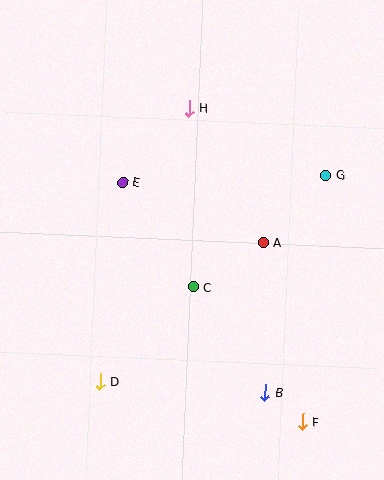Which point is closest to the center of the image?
Point C at (193, 287) is closest to the center.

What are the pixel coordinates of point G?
Point G is at (326, 175).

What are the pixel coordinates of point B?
Point B is at (265, 393).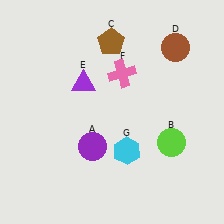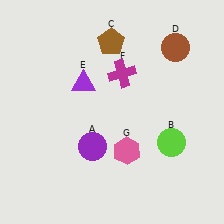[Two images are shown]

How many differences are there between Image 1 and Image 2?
There are 2 differences between the two images.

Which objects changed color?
F changed from pink to magenta. G changed from cyan to pink.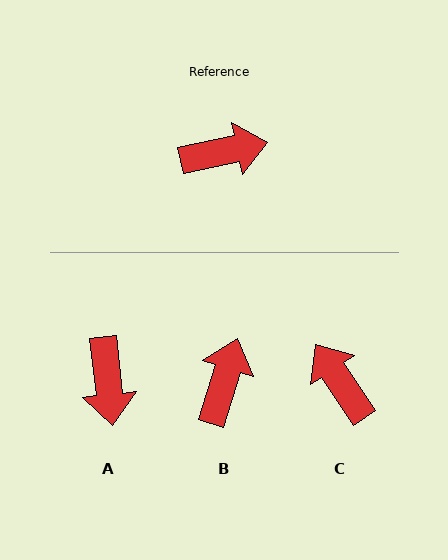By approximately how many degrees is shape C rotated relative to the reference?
Approximately 112 degrees counter-clockwise.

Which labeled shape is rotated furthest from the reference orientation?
C, about 112 degrees away.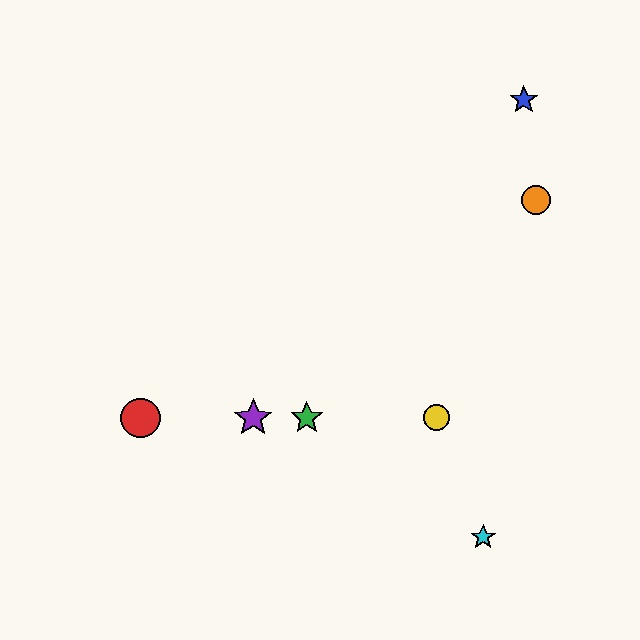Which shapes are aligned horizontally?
The red circle, the green star, the yellow circle, the purple star are aligned horizontally.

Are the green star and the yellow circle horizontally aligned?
Yes, both are at y≈418.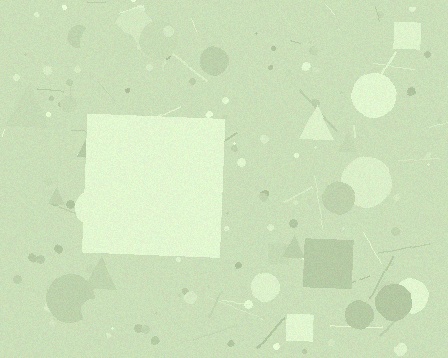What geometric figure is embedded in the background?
A square is embedded in the background.